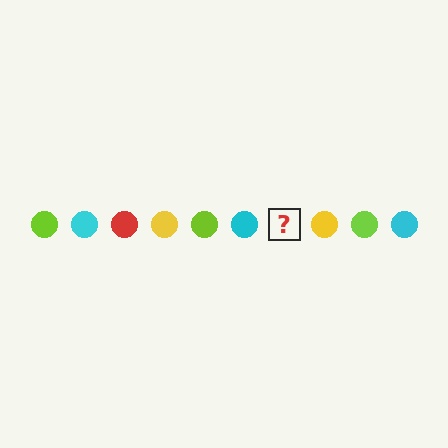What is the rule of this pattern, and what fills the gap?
The rule is that the pattern cycles through lime, cyan, red, yellow circles. The gap should be filled with a red circle.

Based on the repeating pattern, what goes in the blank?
The blank should be a red circle.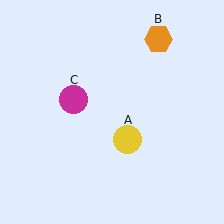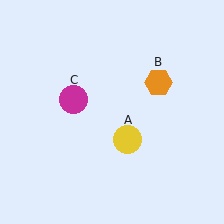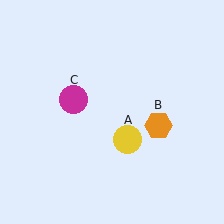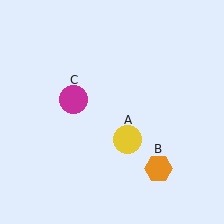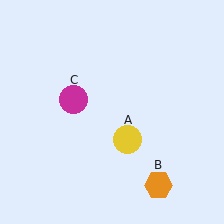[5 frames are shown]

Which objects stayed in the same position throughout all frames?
Yellow circle (object A) and magenta circle (object C) remained stationary.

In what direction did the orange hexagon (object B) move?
The orange hexagon (object B) moved down.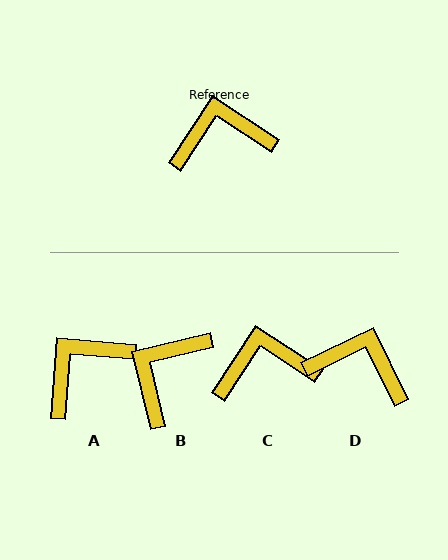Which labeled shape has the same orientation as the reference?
C.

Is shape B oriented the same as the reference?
No, it is off by about 47 degrees.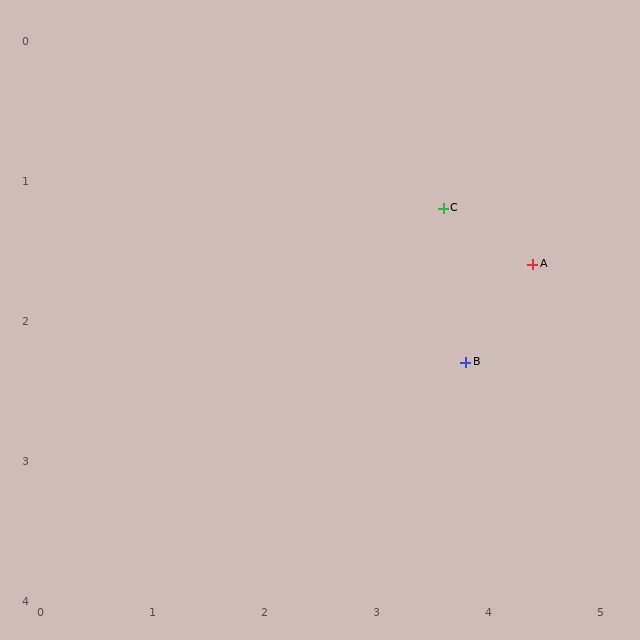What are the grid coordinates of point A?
Point A is at approximately (4.4, 1.6).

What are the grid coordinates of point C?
Point C is at approximately (3.6, 1.2).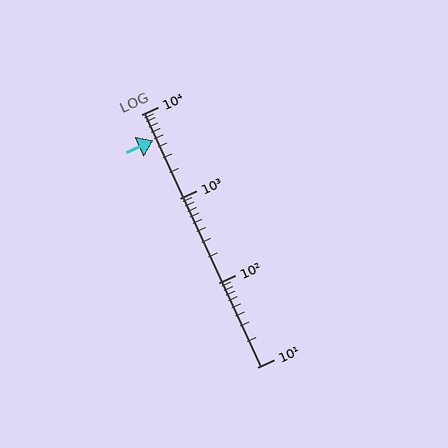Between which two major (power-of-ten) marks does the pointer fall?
The pointer is between 1000 and 10000.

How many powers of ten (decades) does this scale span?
The scale spans 3 decades, from 10 to 10000.